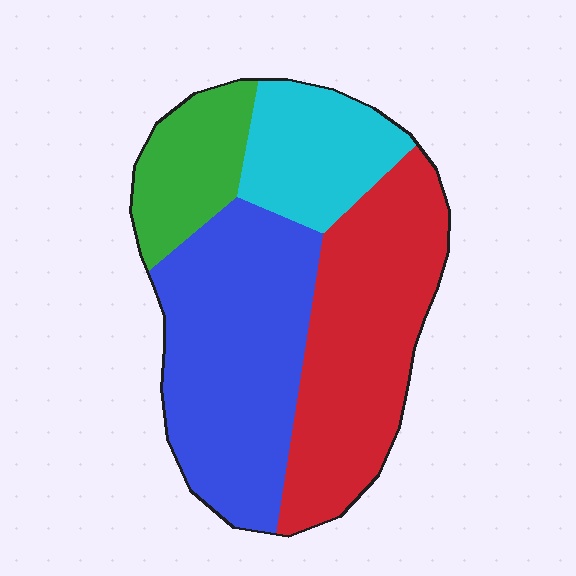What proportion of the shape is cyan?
Cyan takes up about one sixth (1/6) of the shape.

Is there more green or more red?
Red.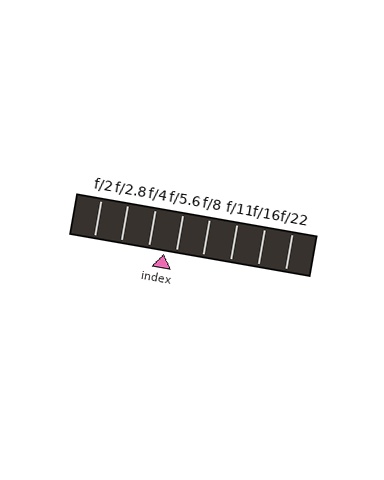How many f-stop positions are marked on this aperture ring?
There are 8 f-stop positions marked.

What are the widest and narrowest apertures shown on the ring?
The widest aperture shown is f/2 and the narrowest is f/22.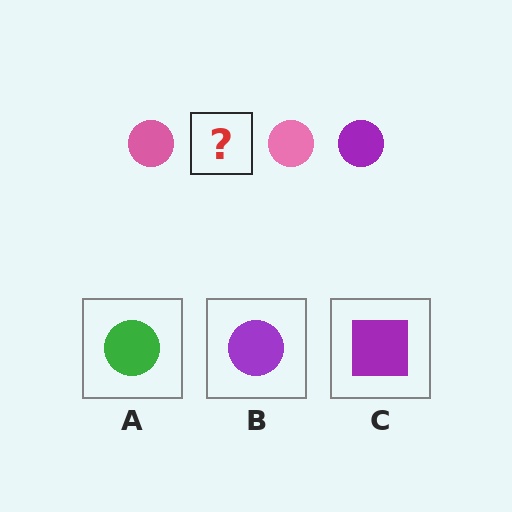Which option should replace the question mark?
Option B.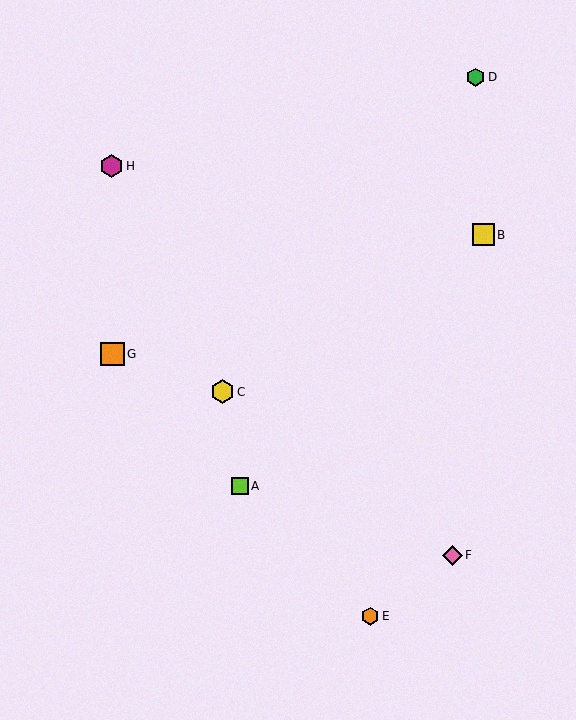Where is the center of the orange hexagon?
The center of the orange hexagon is at (370, 616).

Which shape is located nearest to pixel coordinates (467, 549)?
The pink diamond (labeled F) at (452, 555) is nearest to that location.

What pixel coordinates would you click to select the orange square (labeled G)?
Click at (112, 354) to select the orange square G.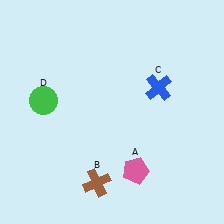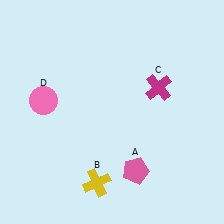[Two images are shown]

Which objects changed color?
B changed from brown to yellow. C changed from blue to magenta. D changed from green to pink.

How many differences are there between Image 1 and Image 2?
There are 3 differences between the two images.